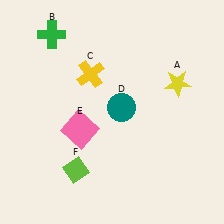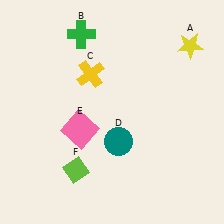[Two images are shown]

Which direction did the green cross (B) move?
The green cross (B) moved right.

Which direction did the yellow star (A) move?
The yellow star (A) moved up.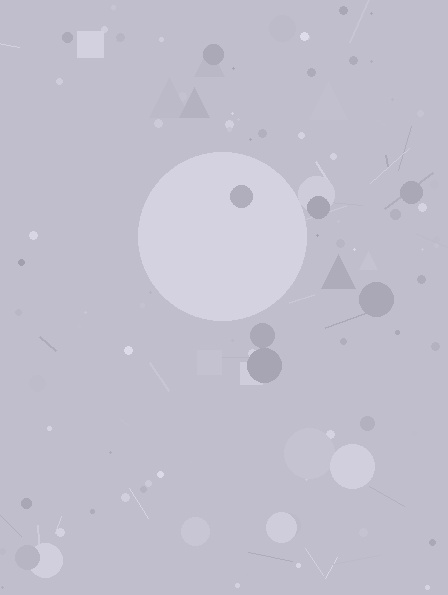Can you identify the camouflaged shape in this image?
The camouflaged shape is a circle.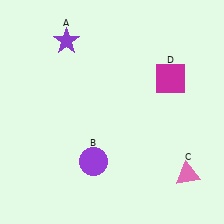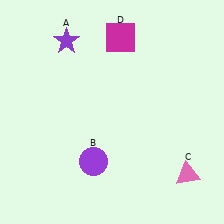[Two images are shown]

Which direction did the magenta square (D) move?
The magenta square (D) moved left.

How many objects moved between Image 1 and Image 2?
1 object moved between the two images.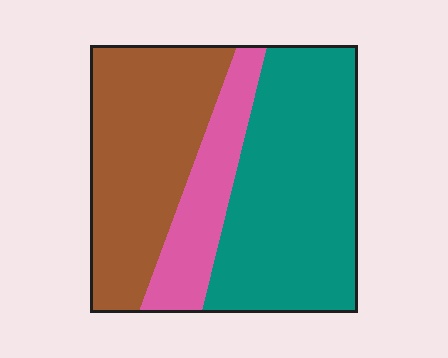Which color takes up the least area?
Pink, at roughly 15%.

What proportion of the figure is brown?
Brown covers around 35% of the figure.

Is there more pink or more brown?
Brown.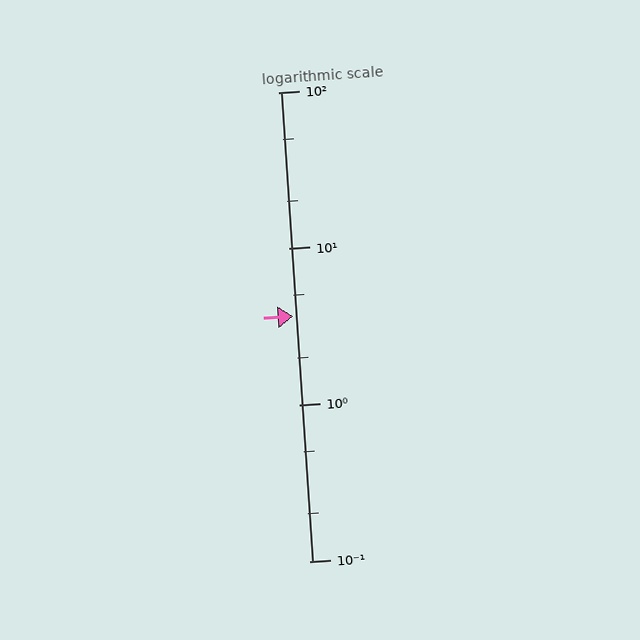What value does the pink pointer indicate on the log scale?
The pointer indicates approximately 3.7.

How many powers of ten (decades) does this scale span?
The scale spans 3 decades, from 0.1 to 100.